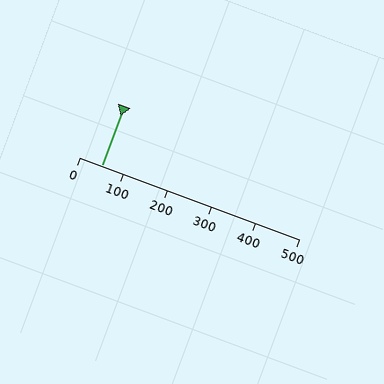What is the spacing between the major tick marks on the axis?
The major ticks are spaced 100 apart.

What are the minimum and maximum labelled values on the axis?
The axis runs from 0 to 500.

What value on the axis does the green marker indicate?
The marker indicates approximately 50.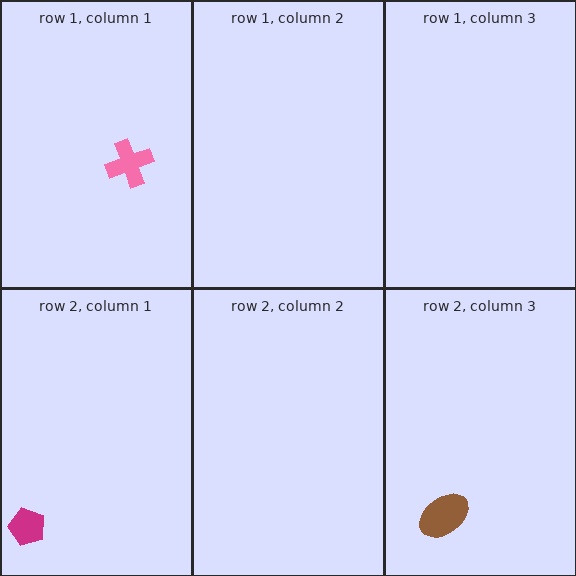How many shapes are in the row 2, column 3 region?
1.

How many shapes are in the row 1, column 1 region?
1.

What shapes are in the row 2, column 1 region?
The magenta pentagon.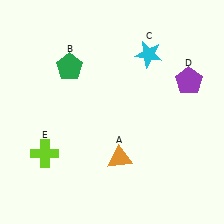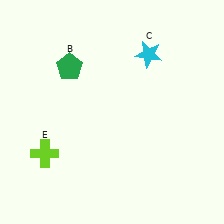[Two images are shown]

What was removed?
The orange triangle (A), the purple pentagon (D) were removed in Image 2.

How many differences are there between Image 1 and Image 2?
There are 2 differences between the two images.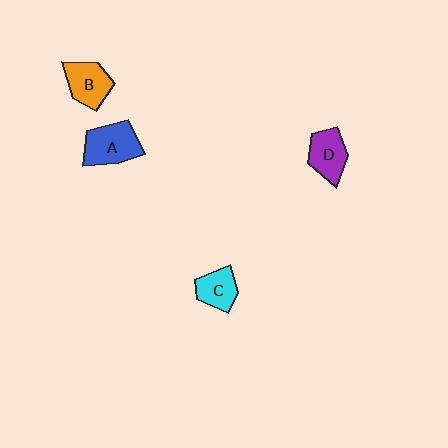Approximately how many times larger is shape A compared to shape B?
Approximately 1.2 times.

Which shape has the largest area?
Shape A (blue).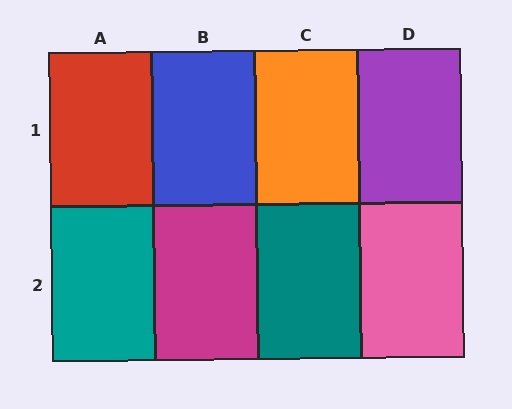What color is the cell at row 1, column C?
Orange.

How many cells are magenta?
1 cell is magenta.